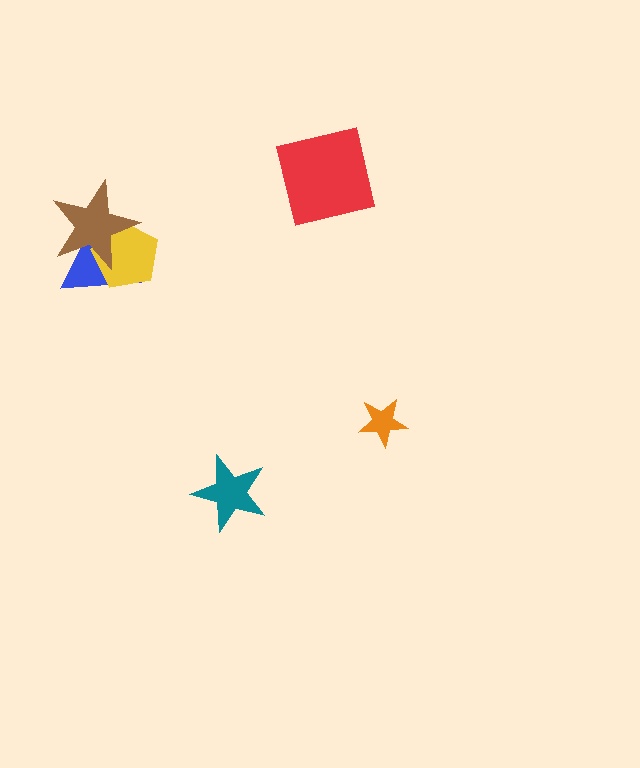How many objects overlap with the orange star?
0 objects overlap with the orange star.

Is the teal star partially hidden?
No, no other shape covers it.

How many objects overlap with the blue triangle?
2 objects overlap with the blue triangle.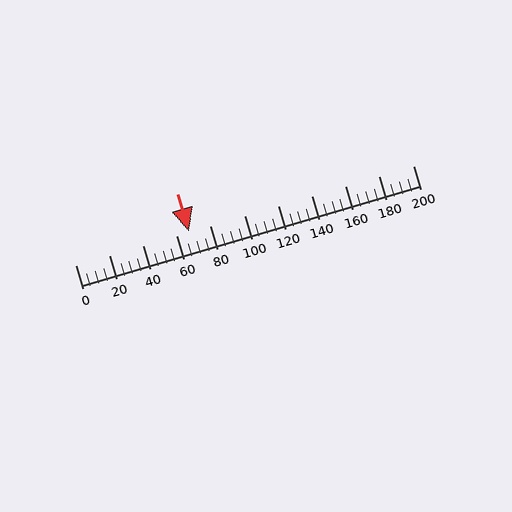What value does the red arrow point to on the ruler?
The red arrow points to approximately 68.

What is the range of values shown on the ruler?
The ruler shows values from 0 to 200.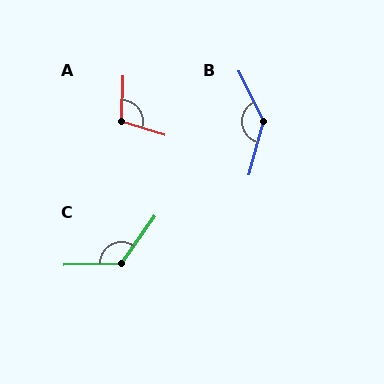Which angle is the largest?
B, at approximately 139 degrees.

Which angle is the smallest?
A, at approximately 106 degrees.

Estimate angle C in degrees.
Approximately 126 degrees.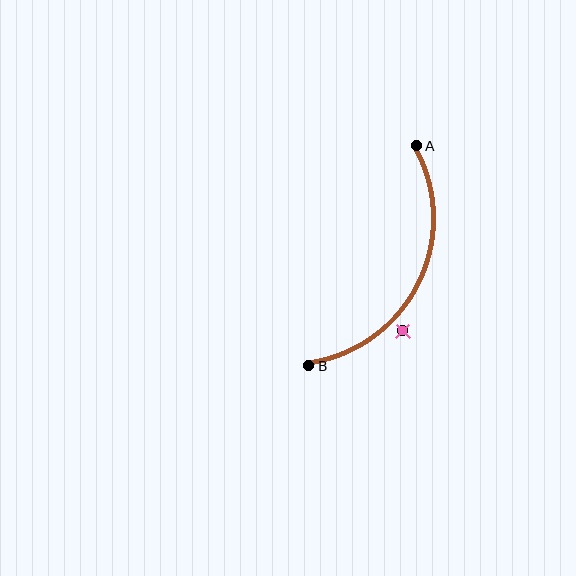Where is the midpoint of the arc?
The arc midpoint is the point on the curve farthest from the straight line joining A and B. It sits to the right of that line.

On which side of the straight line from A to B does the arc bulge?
The arc bulges to the right of the straight line connecting A and B.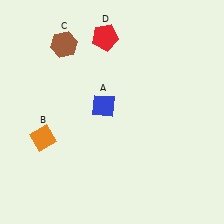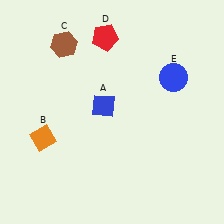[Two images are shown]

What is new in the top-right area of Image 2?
A blue circle (E) was added in the top-right area of Image 2.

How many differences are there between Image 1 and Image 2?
There is 1 difference between the two images.